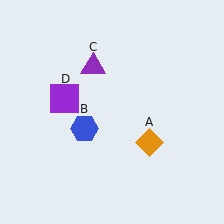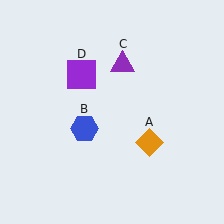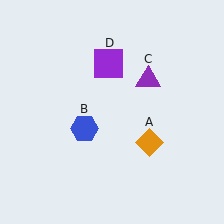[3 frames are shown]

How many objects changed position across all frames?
2 objects changed position: purple triangle (object C), purple square (object D).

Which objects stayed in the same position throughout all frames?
Orange diamond (object A) and blue hexagon (object B) remained stationary.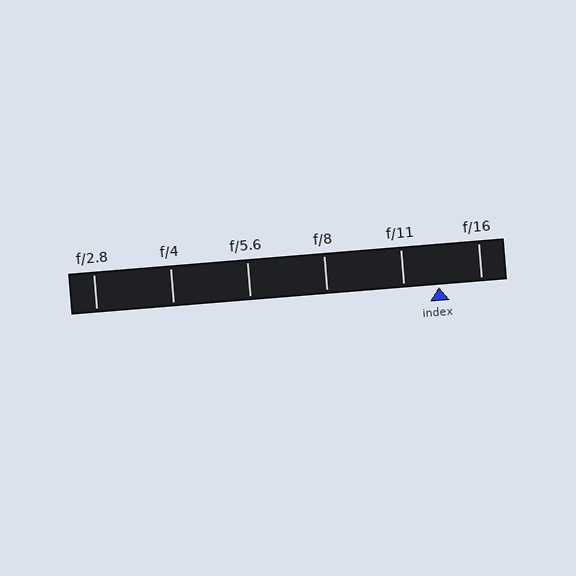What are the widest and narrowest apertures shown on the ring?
The widest aperture shown is f/2.8 and the narrowest is f/16.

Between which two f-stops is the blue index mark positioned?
The index mark is between f/11 and f/16.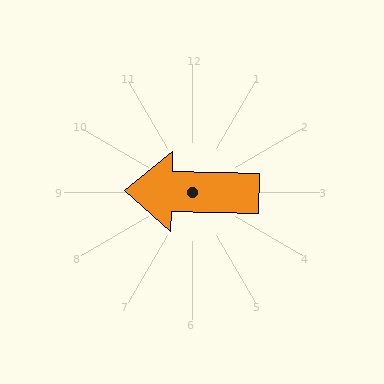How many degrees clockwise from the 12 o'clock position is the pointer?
Approximately 271 degrees.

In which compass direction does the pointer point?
West.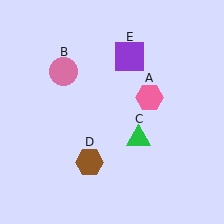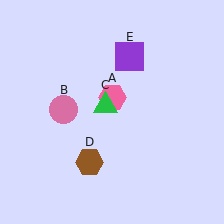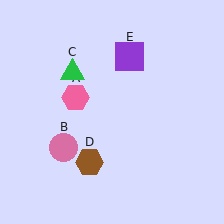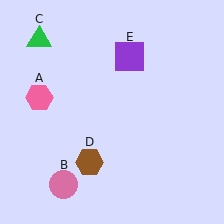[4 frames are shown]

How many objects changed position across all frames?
3 objects changed position: pink hexagon (object A), pink circle (object B), green triangle (object C).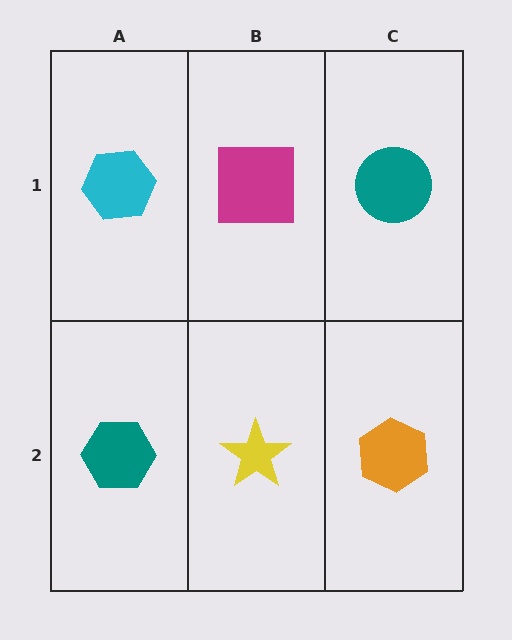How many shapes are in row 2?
3 shapes.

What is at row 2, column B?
A yellow star.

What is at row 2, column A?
A teal hexagon.